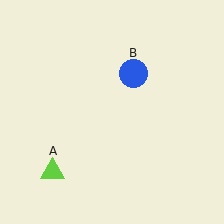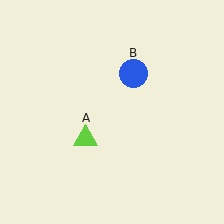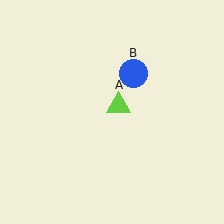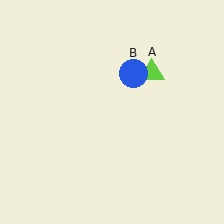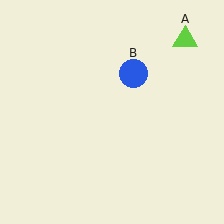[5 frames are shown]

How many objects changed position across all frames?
1 object changed position: lime triangle (object A).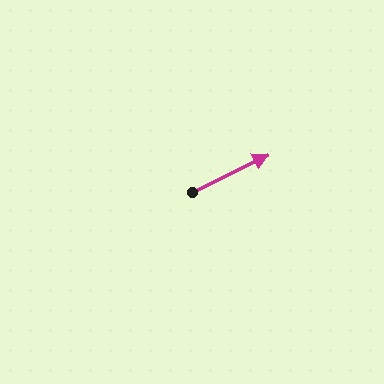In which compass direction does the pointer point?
Northeast.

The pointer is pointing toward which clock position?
Roughly 2 o'clock.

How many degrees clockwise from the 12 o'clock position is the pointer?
Approximately 64 degrees.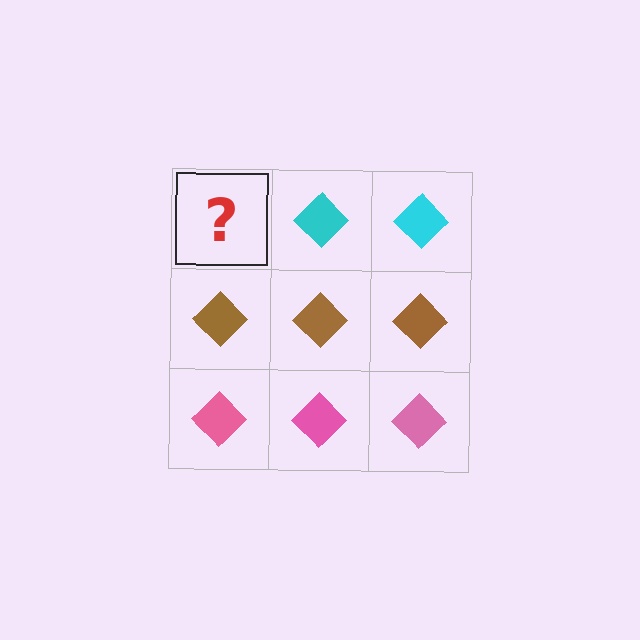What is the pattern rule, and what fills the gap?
The rule is that each row has a consistent color. The gap should be filled with a cyan diamond.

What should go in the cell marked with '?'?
The missing cell should contain a cyan diamond.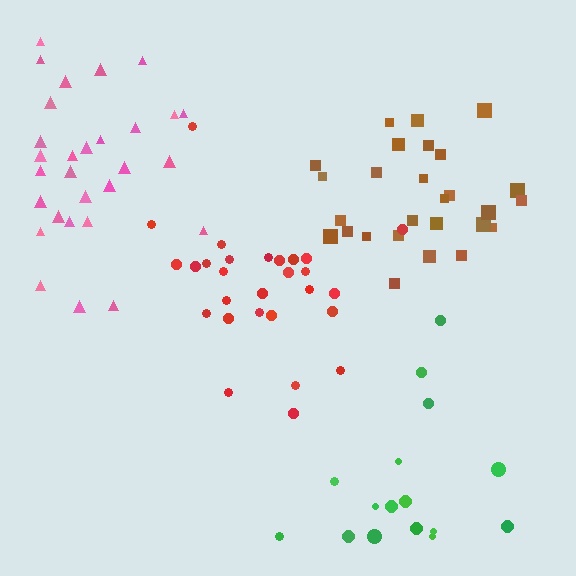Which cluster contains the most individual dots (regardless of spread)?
Pink (29).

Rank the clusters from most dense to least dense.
brown, red, pink, green.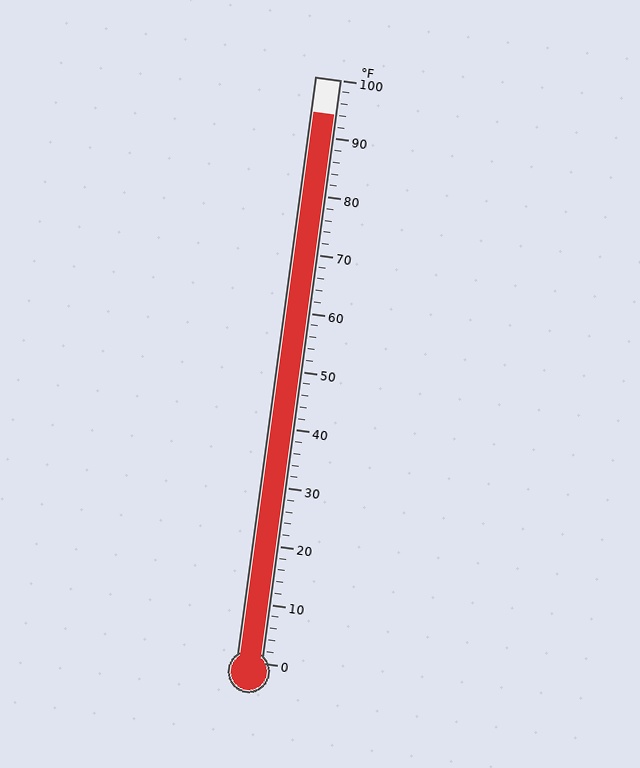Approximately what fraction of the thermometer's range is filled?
The thermometer is filled to approximately 95% of its range.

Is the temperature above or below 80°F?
The temperature is above 80°F.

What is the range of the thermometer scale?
The thermometer scale ranges from 0°F to 100°F.